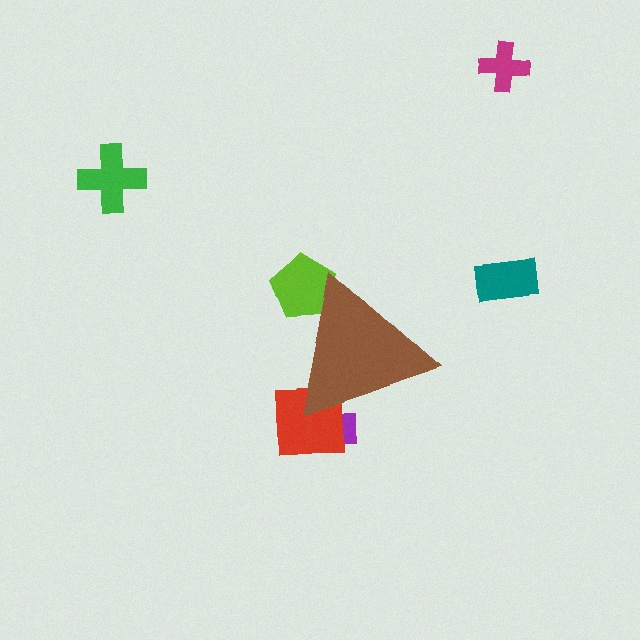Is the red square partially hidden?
Yes, the red square is partially hidden behind the brown triangle.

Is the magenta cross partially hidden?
No, the magenta cross is fully visible.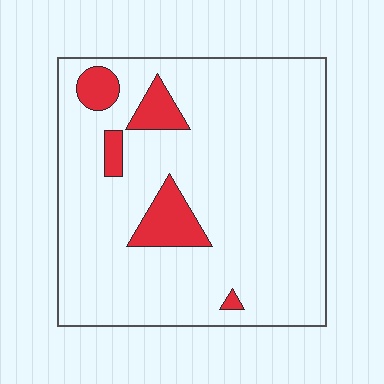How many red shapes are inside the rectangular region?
5.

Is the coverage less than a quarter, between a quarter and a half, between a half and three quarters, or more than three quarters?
Less than a quarter.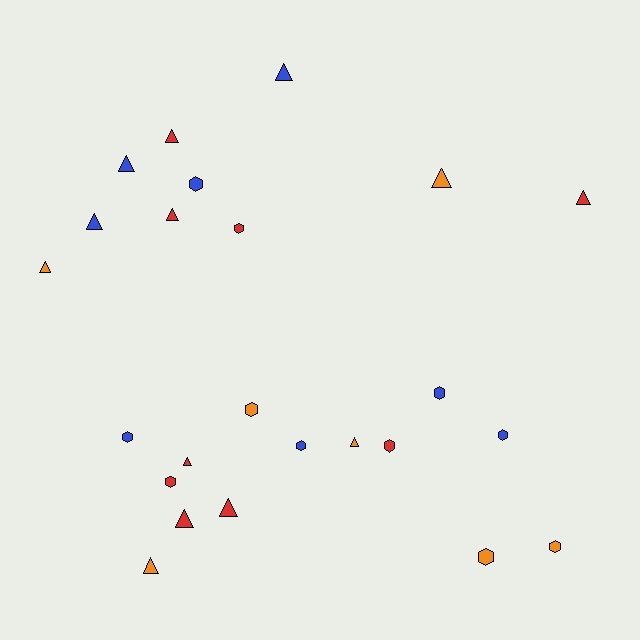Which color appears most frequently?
Red, with 9 objects.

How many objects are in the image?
There are 24 objects.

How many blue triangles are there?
There are 3 blue triangles.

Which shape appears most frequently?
Triangle, with 13 objects.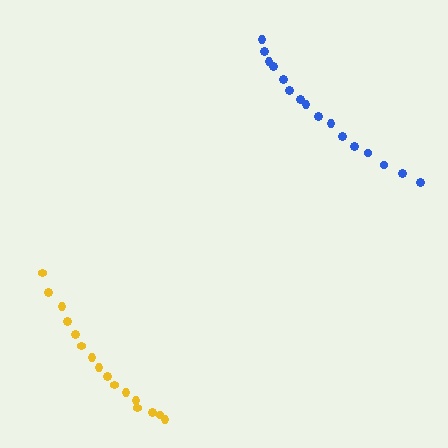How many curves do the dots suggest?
There are 2 distinct paths.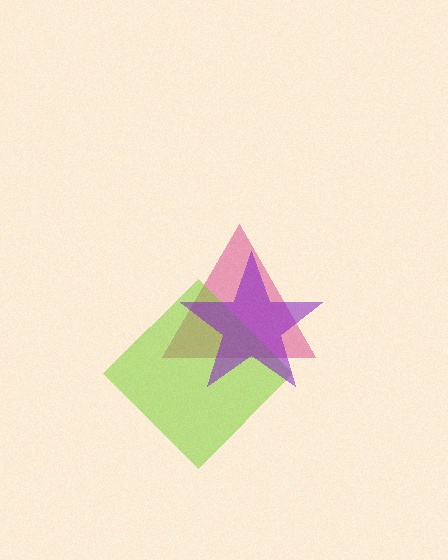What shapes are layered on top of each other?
The layered shapes are: a magenta triangle, a lime diamond, a purple star.